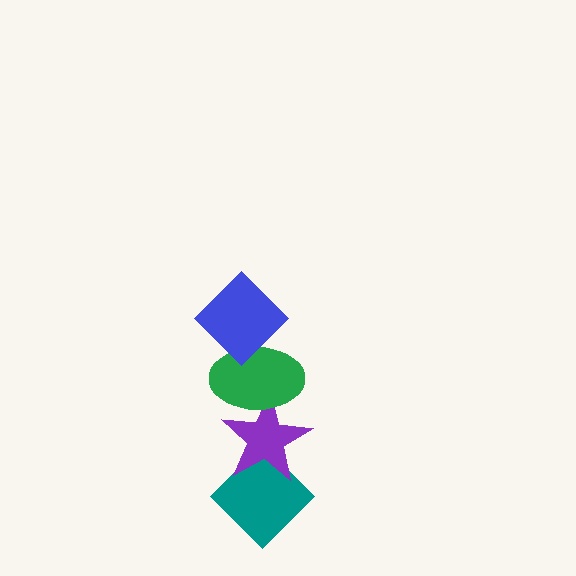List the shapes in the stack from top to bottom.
From top to bottom: the blue diamond, the green ellipse, the purple star, the teal diamond.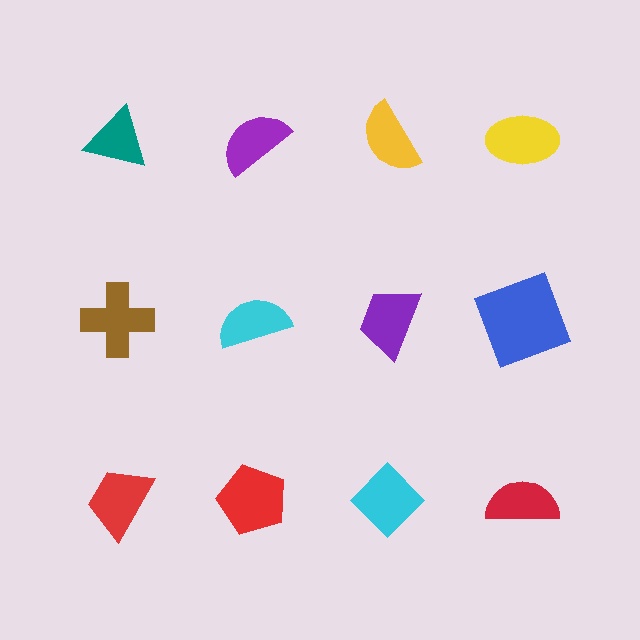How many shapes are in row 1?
4 shapes.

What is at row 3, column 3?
A cyan diamond.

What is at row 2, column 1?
A brown cross.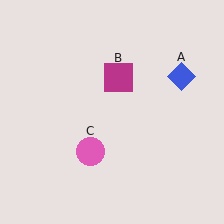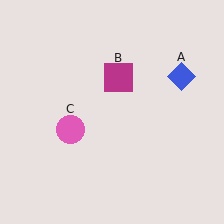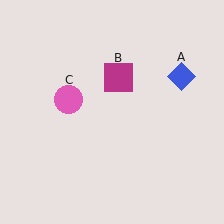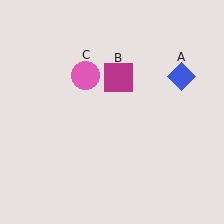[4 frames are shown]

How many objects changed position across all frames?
1 object changed position: pink circle (object C).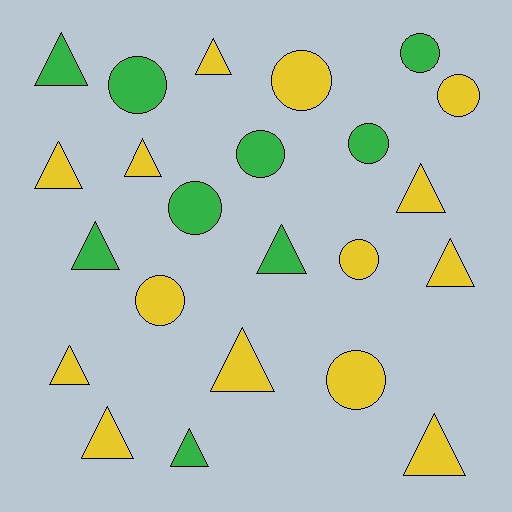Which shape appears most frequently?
Triangle, with 13 objects.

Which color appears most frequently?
Yellow, with 14 objects.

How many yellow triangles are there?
There are 9 yellow triangles.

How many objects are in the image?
There are 23 objects.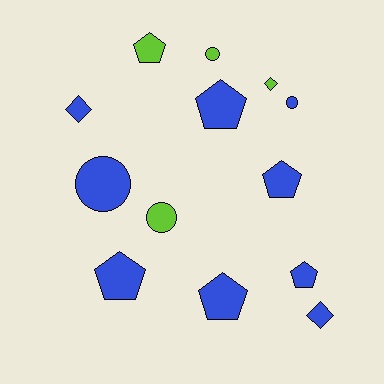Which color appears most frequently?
Blue, with 9 objects.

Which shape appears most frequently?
Pentagon, with 6 objects.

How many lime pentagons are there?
There is 1 lime pentagon.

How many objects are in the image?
There are 13 objects.